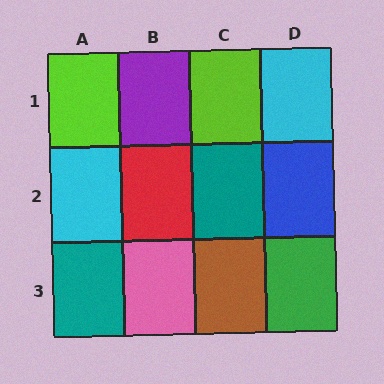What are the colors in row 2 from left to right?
Cyan, red, teal, blue.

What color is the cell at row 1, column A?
Lime.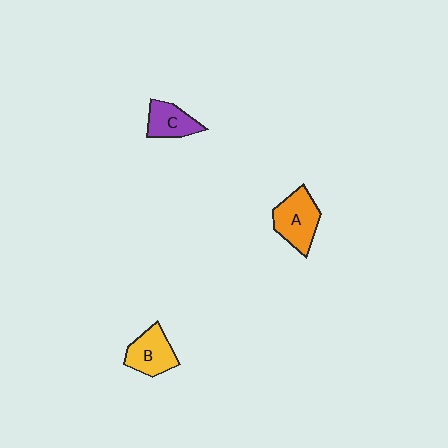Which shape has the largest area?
Shape A (orange).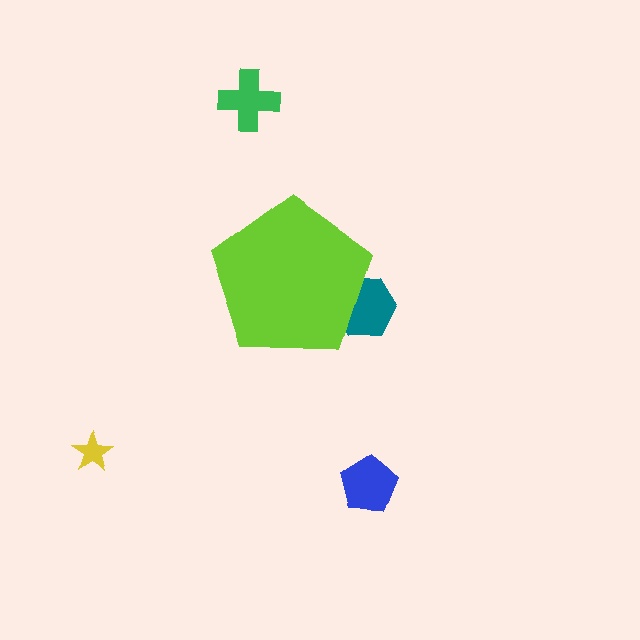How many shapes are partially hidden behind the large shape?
1 shape is partially hidden.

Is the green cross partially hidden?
No, the green cross is fully visible.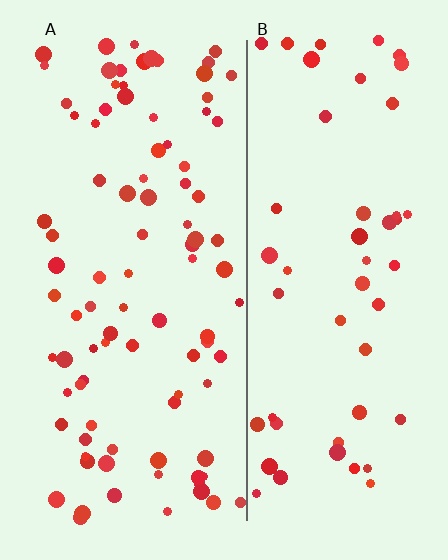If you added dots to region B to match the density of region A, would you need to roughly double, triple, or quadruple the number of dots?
Approximately double.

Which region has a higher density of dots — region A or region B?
A (the left).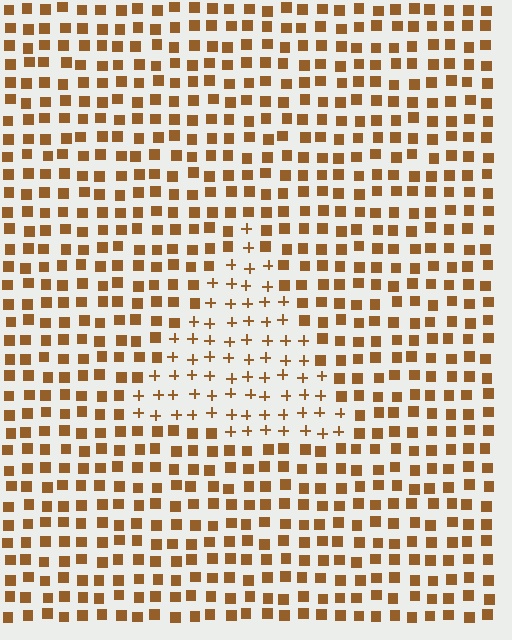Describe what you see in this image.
The image is filled with small brown elements arranged in a uniform grid. A triangle-shaped region contains plus signs, while the surrounding area contains squares. The boundary is defined purely by the change in element shape.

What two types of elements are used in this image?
The image uses plus signs inside the triangle region and squares outside it.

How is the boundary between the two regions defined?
The boundary is defined by a change in element shape: plus signs inside vs. squares outside. All elements share the same color and spacing.